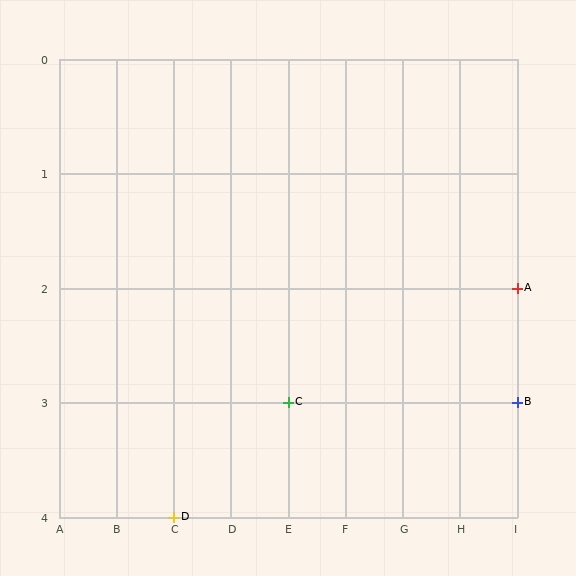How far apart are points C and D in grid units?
Points C and D are 2 columns and 1 row apart (about 2.2 grid units diagonally).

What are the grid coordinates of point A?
Point A is at grid coordinates (I, 2).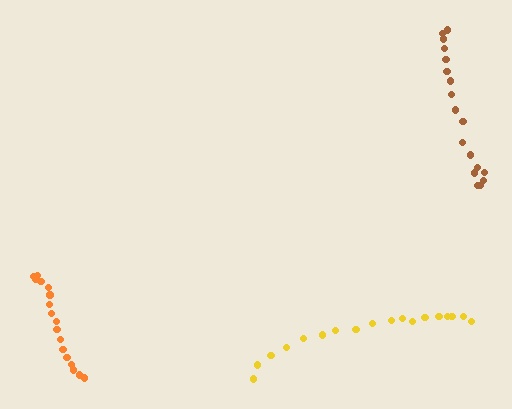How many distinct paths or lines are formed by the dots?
There are 3 distinct paths.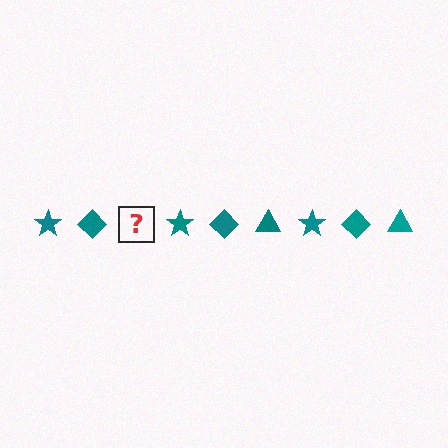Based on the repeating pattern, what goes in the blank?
The blank should be a teal triangle.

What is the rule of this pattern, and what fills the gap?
The rule is that the pattern cycles through star, diamond, triangle shapes in teal. The gap should be filled with a teal triangle.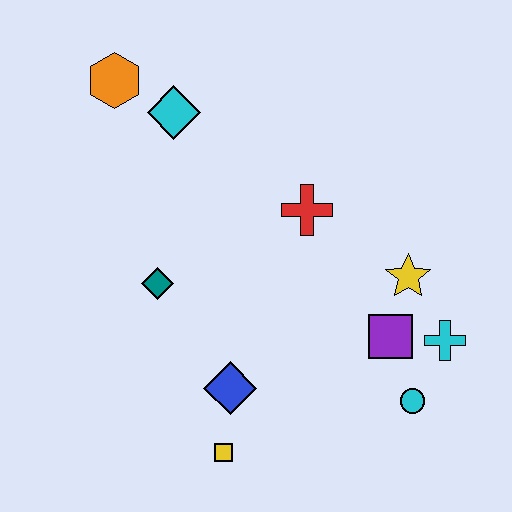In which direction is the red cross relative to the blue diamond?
The red cross is above the blue diamond.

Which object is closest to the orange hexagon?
The cyan diamond is closest to the orange hexagon.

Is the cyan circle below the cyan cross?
Yes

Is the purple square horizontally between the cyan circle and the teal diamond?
Yes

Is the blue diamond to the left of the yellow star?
Yes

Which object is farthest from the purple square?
The orange hexagon is farthest from the purple square.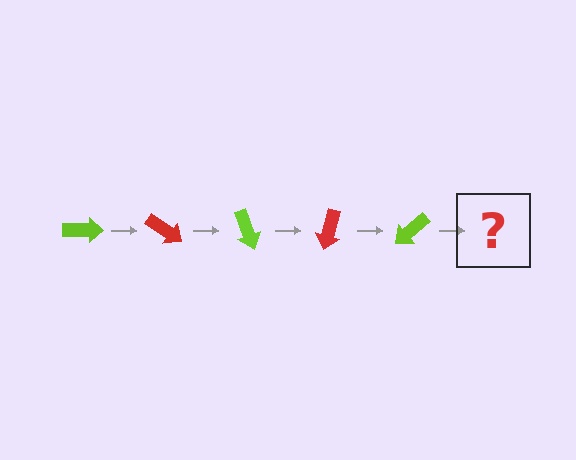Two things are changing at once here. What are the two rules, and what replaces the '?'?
The two rules are that it rotates 35 degrees each step and the color cycles through lime and red. The '?' should be a red arrow, rotated 175 degrees from the start.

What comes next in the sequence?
The next element should be a red arrow, rotated 175 degrees from the start.